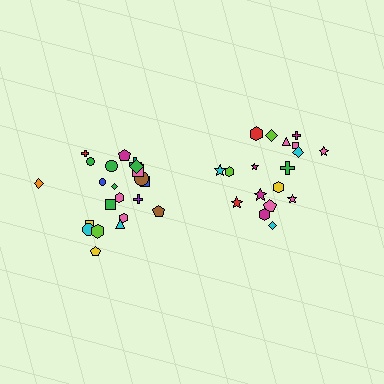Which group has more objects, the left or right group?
The left group.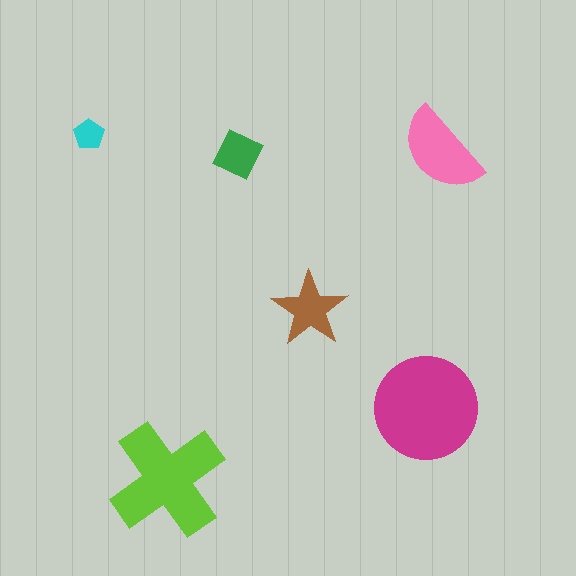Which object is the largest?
The magenta circle.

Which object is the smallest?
The cyan pentagon.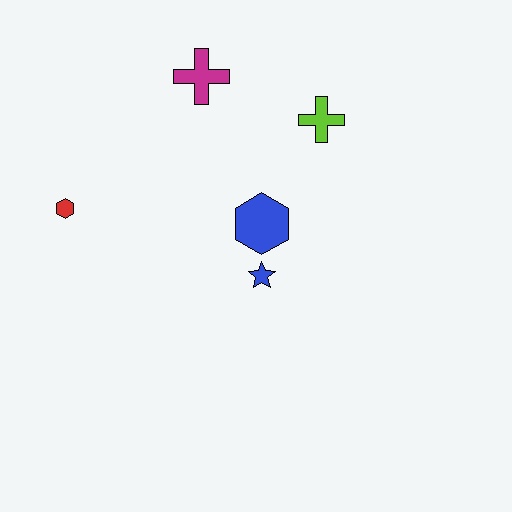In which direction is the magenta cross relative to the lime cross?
The magenta cross is to the left of the lime cross.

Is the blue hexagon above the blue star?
Yes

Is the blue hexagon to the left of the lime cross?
Yes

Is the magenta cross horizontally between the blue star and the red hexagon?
Yes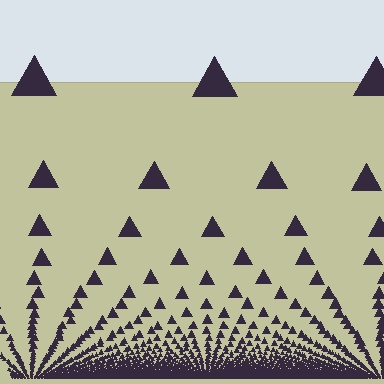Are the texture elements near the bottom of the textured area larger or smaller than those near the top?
Smaller. The gradient is inverted — elements near the bottom are smaller and denser.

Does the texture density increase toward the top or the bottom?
Density increases toward the bottom.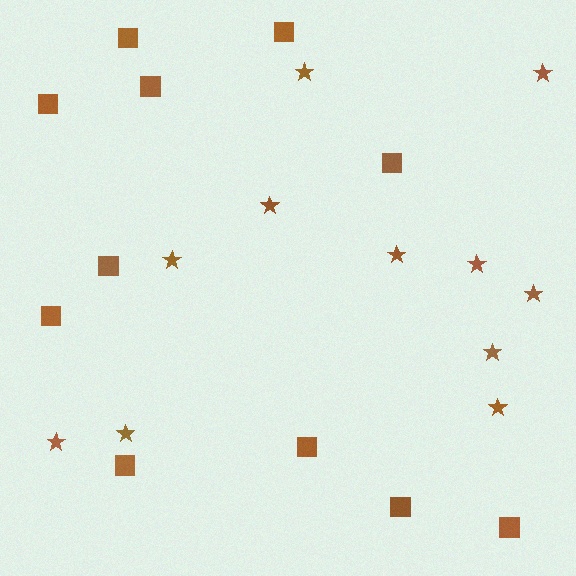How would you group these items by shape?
There are 2 groups: one group of stars (11) and one group of squares (11).